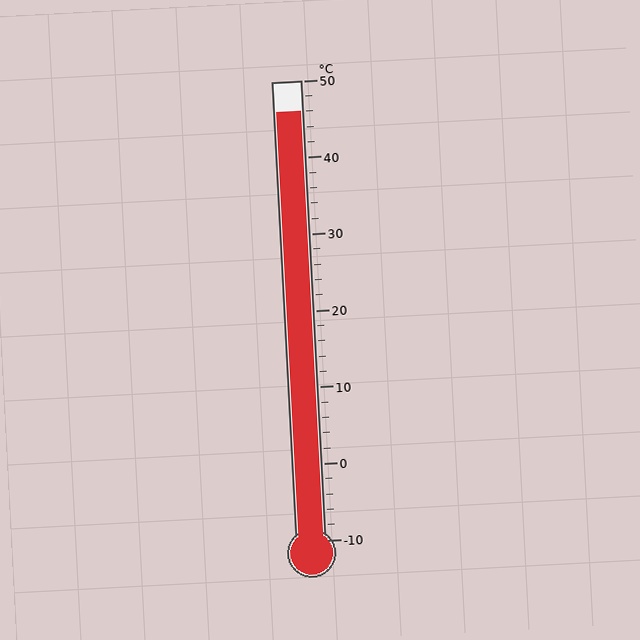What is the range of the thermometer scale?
The thermometer scale ranges from -10°C to 50°C.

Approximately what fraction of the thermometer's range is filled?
The thermometer is filled to approximately 95% of its range.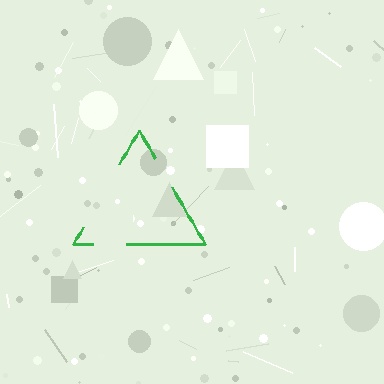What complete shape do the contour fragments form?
The contour fragments form a triangle.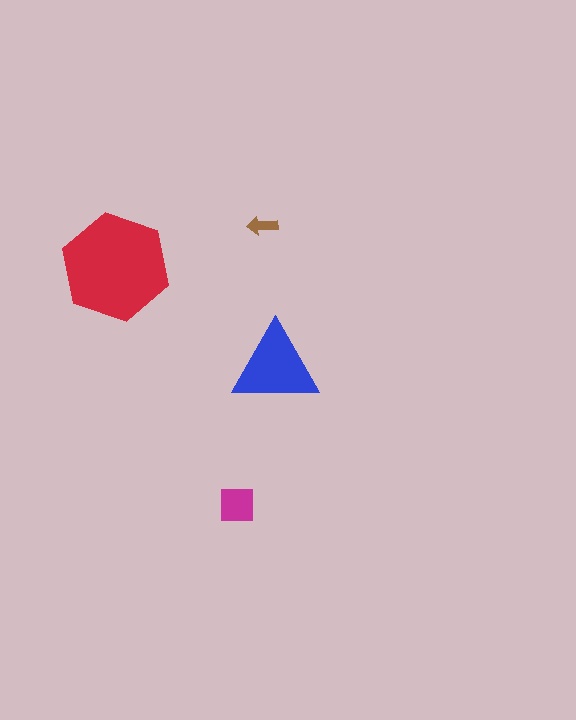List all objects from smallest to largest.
The brown arrow, the magenta square, the blue triangle, the red hexagon.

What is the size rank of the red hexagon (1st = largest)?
1st.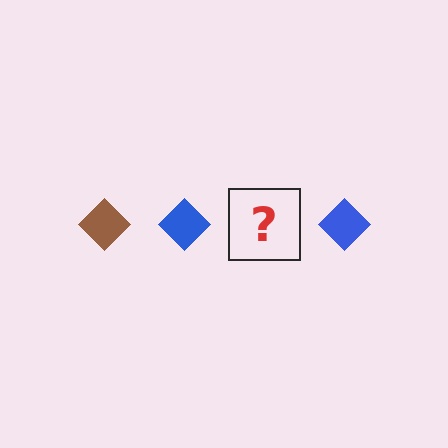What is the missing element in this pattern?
The missing element is a brown diamond.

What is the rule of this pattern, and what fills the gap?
The rule is that the pattern cycles through brown, blue diamonds. The gap should be filled with a brown diamond.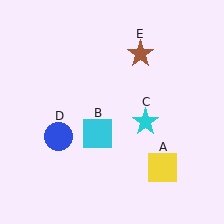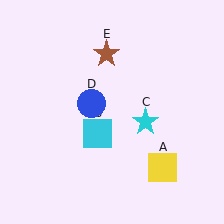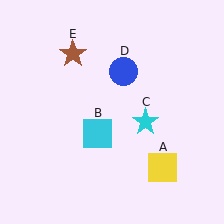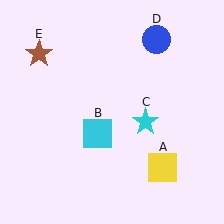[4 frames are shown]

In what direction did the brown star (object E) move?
The brown star (object E) moved left.